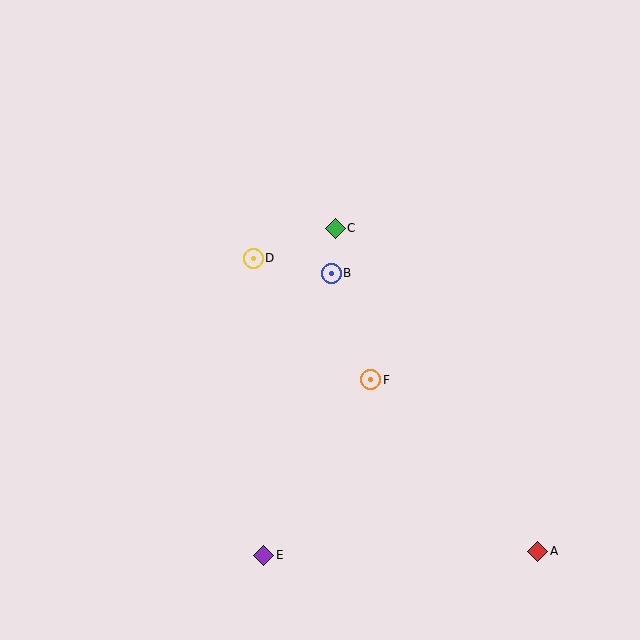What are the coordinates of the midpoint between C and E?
The midpoint between C and E is at (299, 392).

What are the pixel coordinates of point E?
Point E is at (264, 555).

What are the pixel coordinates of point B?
Point B is at (331, 273).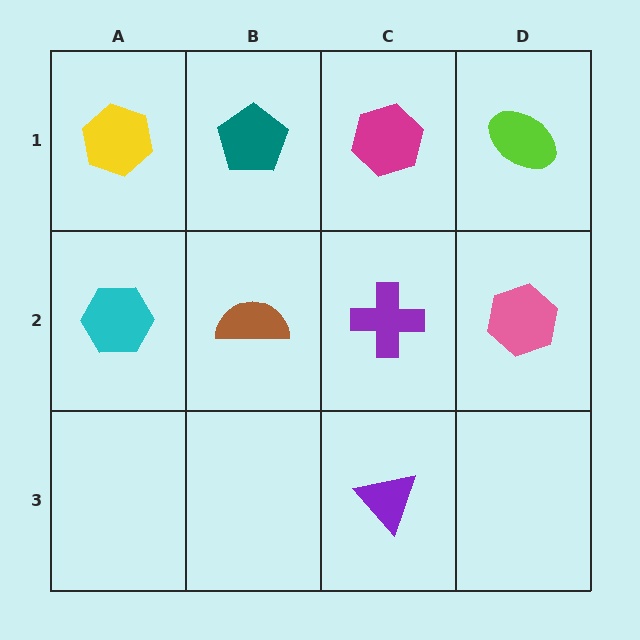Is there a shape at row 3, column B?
No, that cell is empty.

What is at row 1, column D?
A lime ellipse.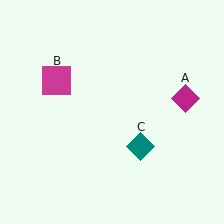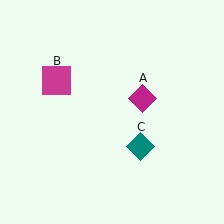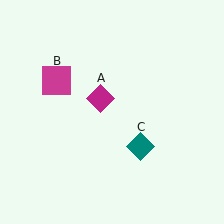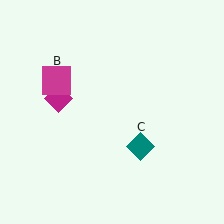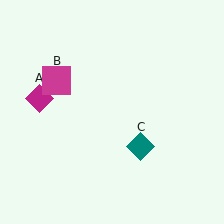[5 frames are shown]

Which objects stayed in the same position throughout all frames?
Magenta square (object B) and teal diamond (object C) remained stationary.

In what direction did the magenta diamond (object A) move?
The magenta diamond (object A) moved left.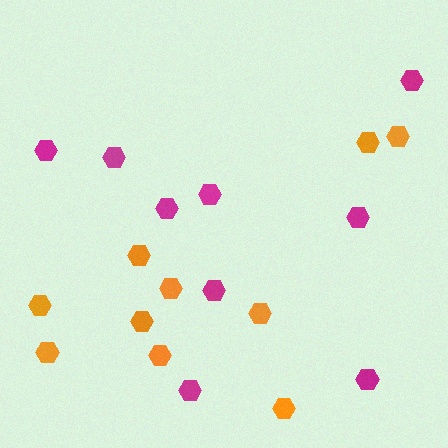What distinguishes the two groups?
There are 2 groups: one group of orange hexagons (10) and one group of magenta hexagons (9).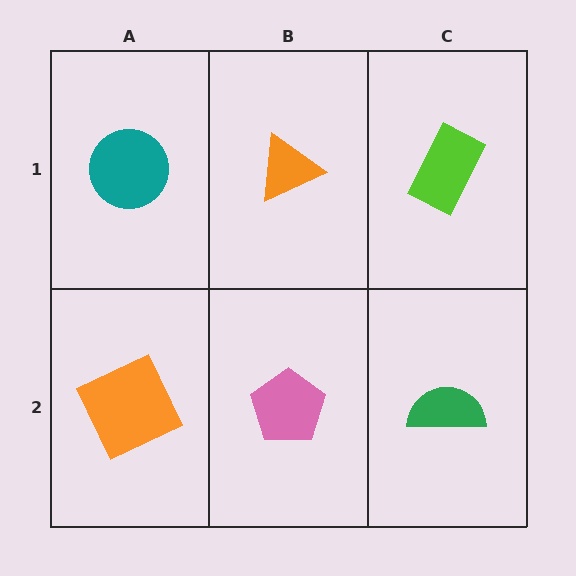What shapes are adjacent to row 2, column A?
A teal circle (row 1, column A), a pink pentagon (row 2, column B).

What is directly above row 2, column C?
A lime rectangle.